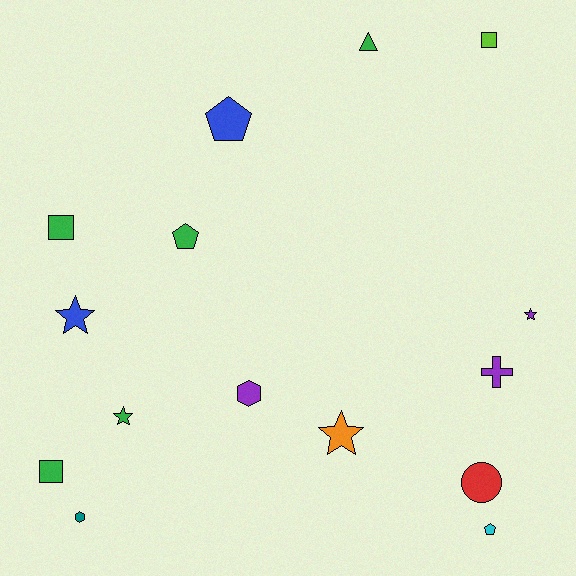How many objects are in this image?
There are 15 objects.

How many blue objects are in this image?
There are 2 blue objects.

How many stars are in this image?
There are 4 stars.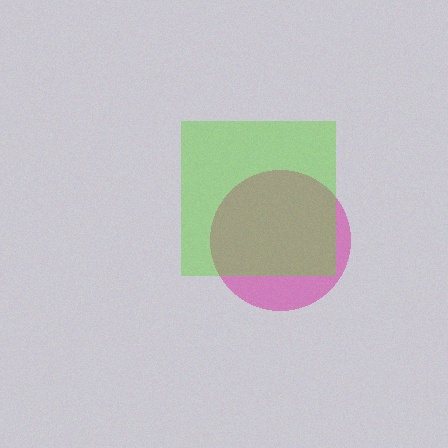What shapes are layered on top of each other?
The layered shapes are: a magenta circle, a lime square.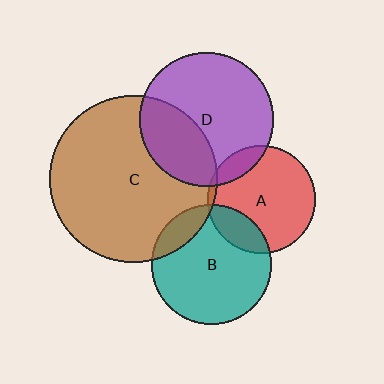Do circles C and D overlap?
Yes.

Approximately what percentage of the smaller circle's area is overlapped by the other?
Approximately 35%.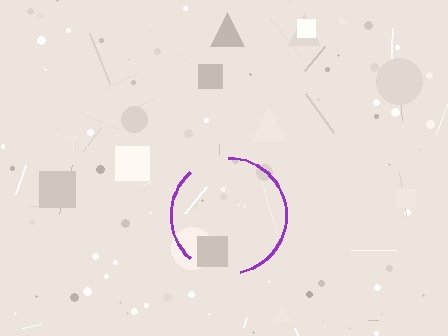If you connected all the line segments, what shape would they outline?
They would outline a circle.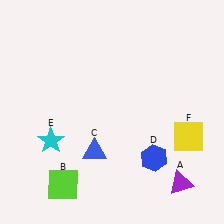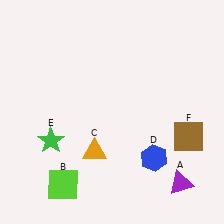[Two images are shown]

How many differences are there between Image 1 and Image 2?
There are 3 differences between the two images.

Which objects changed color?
C changed from blue to orange. E changed from cyan to green. F changed from yellow to brown.